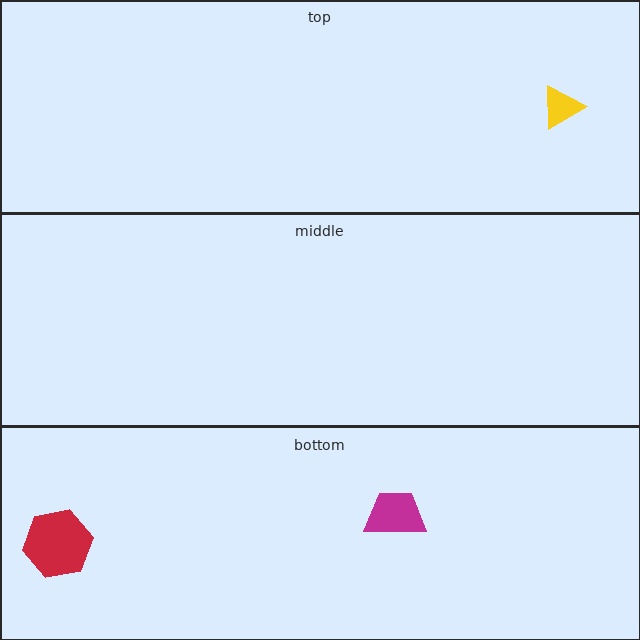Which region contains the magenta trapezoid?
The bottom region.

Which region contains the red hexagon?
The bottom region.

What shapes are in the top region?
The yellow triangle.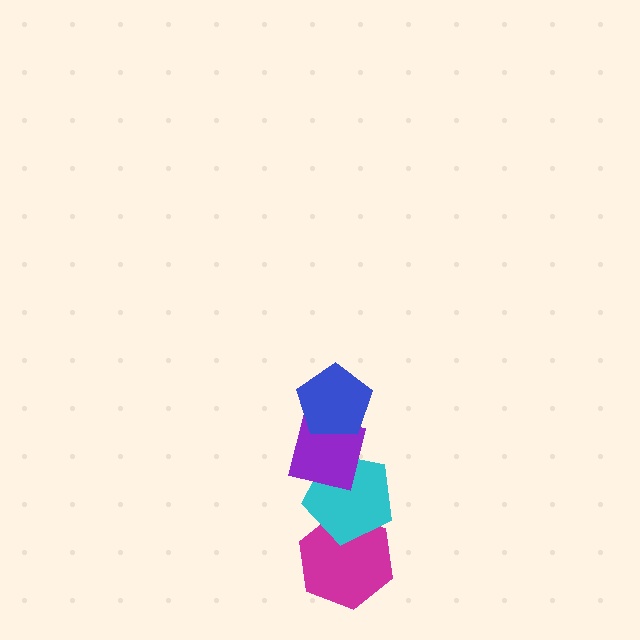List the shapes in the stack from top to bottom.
From top to bottom: the blue pentagon, the purple square, the cyan pentagon, the magenta hexagon.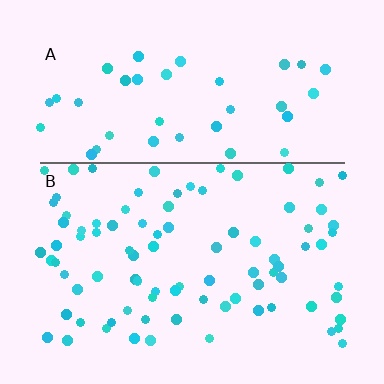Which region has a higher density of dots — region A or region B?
B (the bottom).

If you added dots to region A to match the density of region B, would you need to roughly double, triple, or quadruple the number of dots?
Approximately double.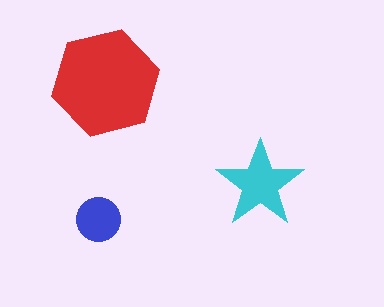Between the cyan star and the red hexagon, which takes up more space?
The red hexagon.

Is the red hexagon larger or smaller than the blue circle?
Larger.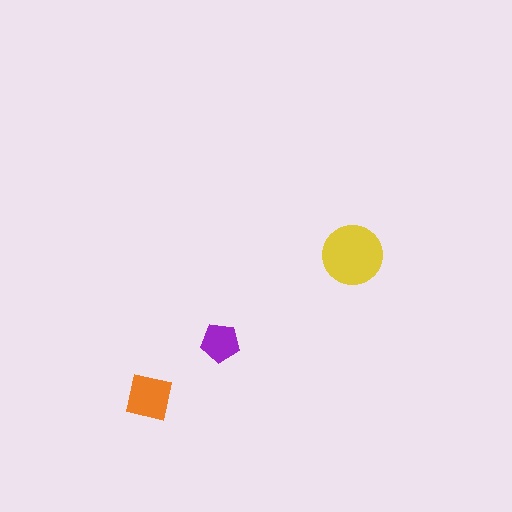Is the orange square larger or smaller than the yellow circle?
Smaller.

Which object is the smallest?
The purple pentagon.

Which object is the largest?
The yellow circle.